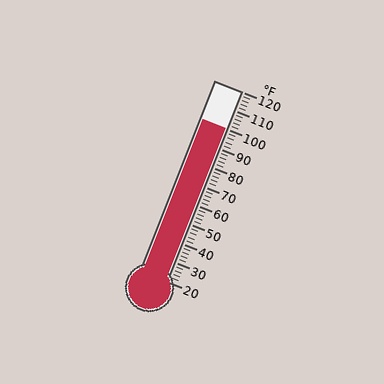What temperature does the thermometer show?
The thermometer shows approximately 100°F.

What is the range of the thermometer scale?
The thermometer scale ranges from 20°F to 120°F.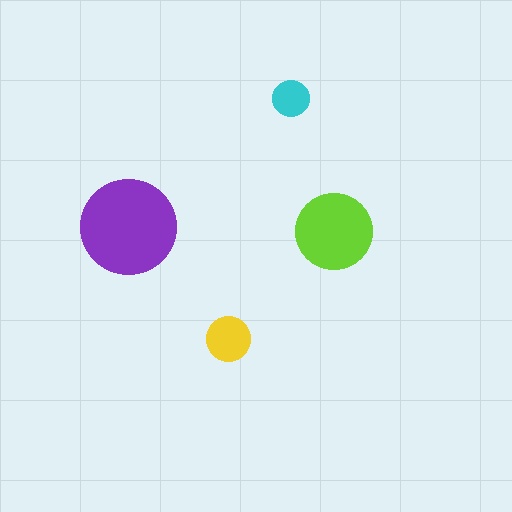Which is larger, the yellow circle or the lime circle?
The lime one.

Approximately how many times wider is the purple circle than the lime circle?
About 1.5 times wider.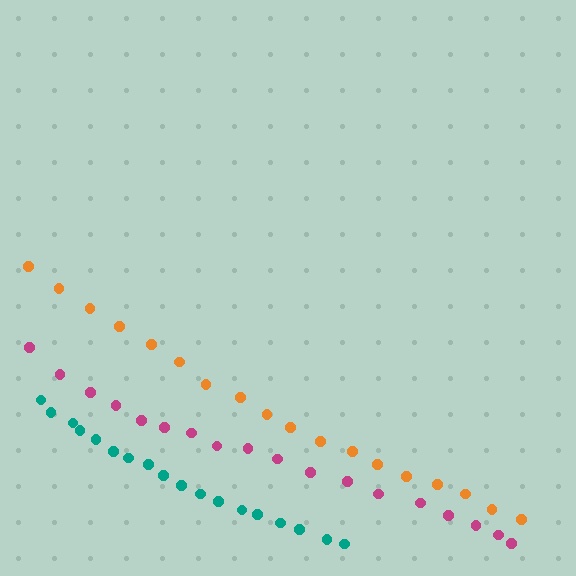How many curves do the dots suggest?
There are 3 distinct paths.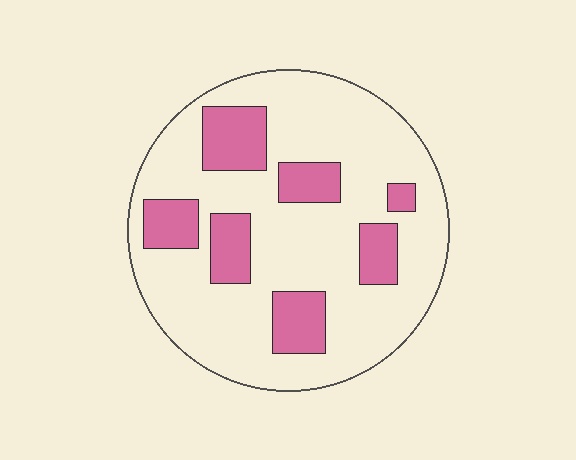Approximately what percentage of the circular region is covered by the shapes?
Approximately 25%.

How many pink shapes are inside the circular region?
7.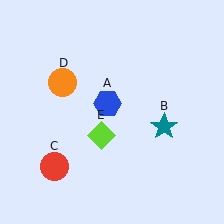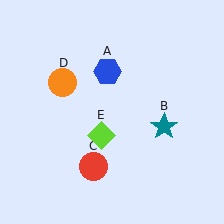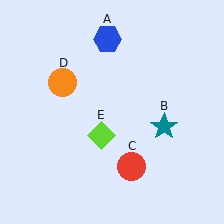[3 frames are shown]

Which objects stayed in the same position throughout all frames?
Teal star (object B) and orange circle (object D) and lime diamond (object E) remained stationary.